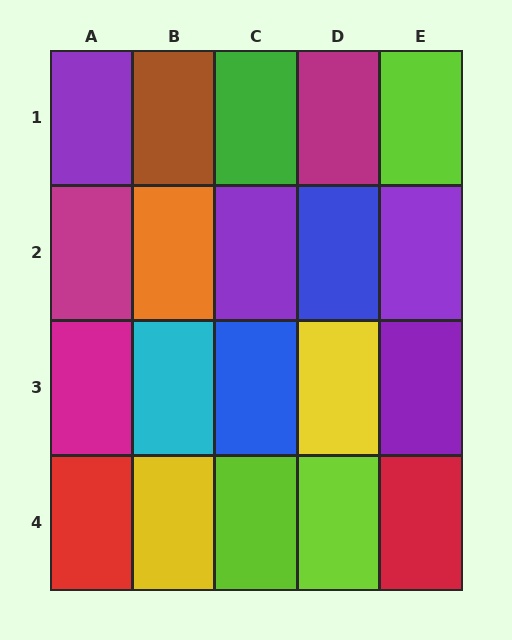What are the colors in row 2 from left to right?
Magenta, orange, purple, blue, purple.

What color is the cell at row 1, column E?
Lime.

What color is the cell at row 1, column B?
Brown.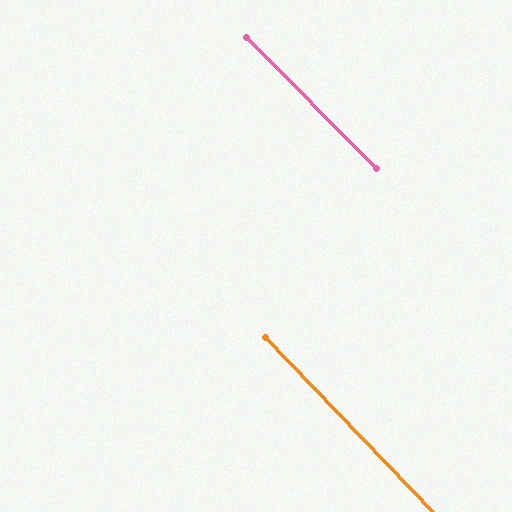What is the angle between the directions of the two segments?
Approximately 1 degree.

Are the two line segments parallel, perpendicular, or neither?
Parallel — their directions differ by only 0.8°.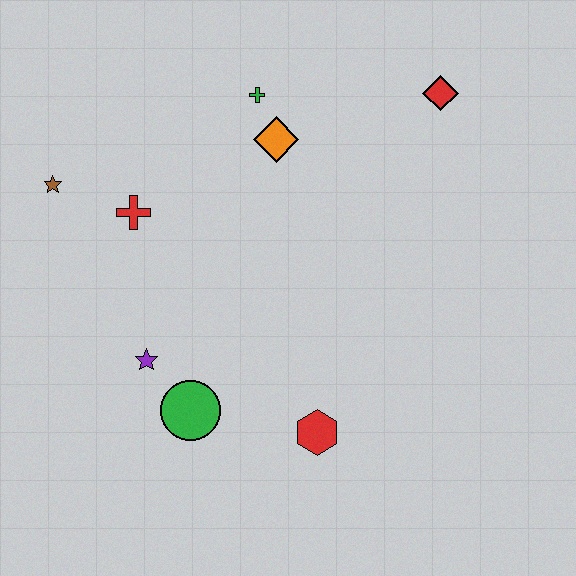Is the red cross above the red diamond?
No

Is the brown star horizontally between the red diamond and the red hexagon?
No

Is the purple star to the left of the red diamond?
Yes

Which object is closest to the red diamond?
The orange diamond is closest to the red diamond.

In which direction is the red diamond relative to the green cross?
The red diamond is to the right of the green cross.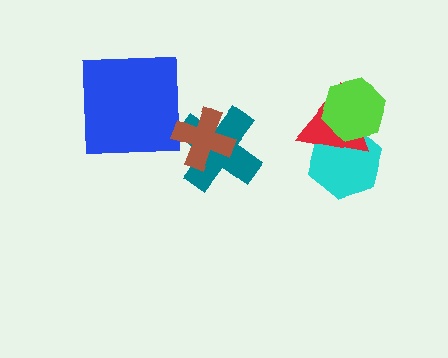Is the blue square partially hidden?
No, no other shape covers it.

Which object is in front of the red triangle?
The lime hexagon is in front of the red triangle.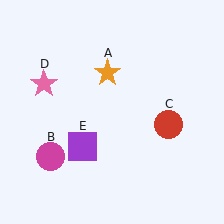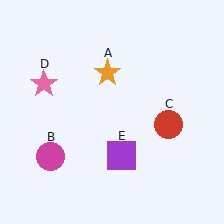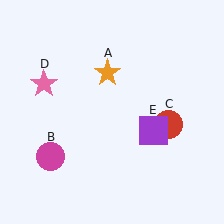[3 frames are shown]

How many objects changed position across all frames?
1 object changed position: purple square (object E).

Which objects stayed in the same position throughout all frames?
Orange star (object A) and magenta circle (object B) and red circle (object C) and pink star (object D) remained stationary.